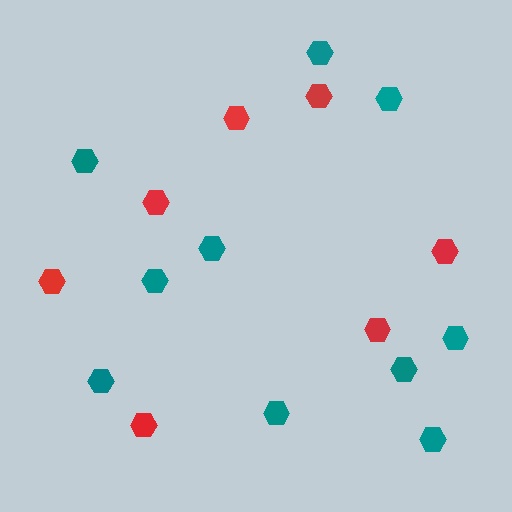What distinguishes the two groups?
There are 2 groups: one group of teal hexagons (10) and one group of red hexagons (7).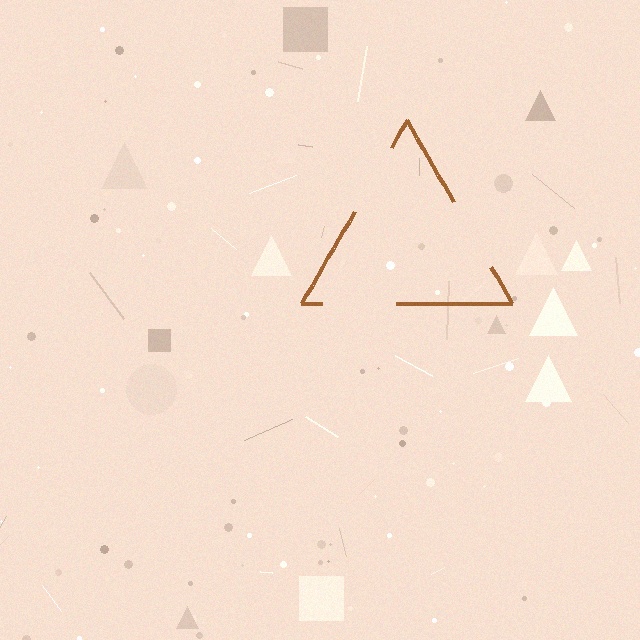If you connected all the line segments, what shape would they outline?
They would outline a triangle.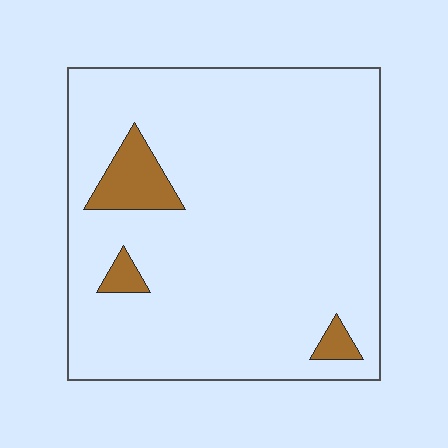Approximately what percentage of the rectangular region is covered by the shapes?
Approximately 5%.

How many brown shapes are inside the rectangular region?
3.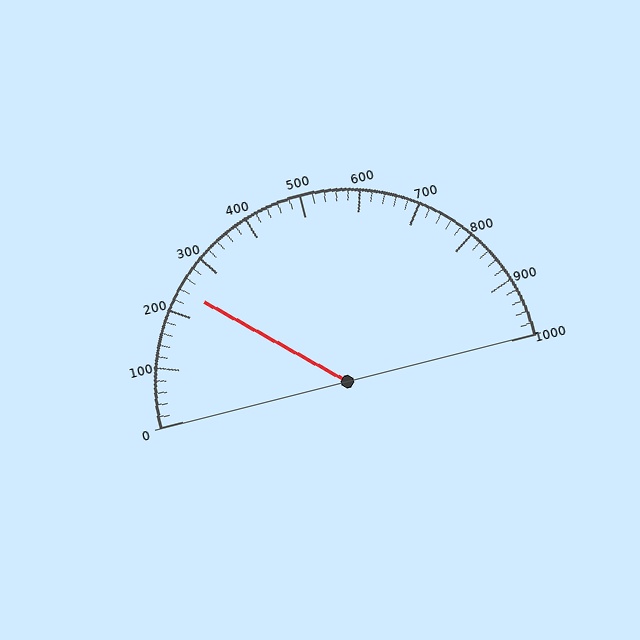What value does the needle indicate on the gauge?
The needle indicates approximately 240.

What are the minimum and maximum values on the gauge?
The gauge ranges from 0 to 1000.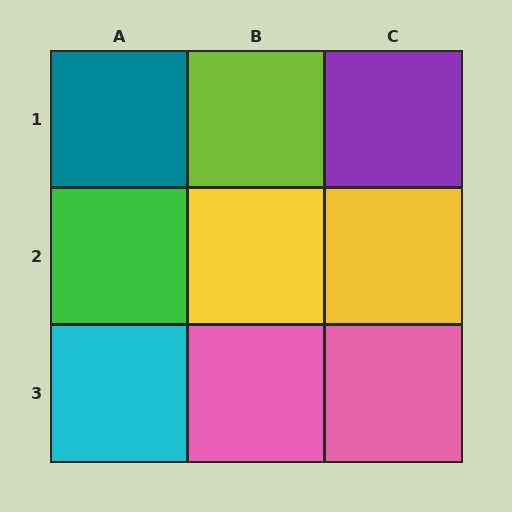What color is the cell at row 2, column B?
Yellow.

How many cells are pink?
2 cells are pink.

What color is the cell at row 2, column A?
Green.